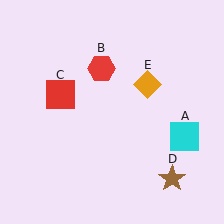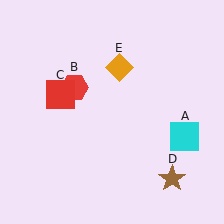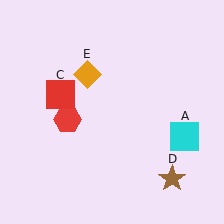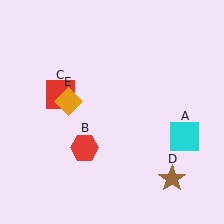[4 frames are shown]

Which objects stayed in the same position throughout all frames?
Cyan square (object A) and red square (object C) and brown star (object D) remained stationary.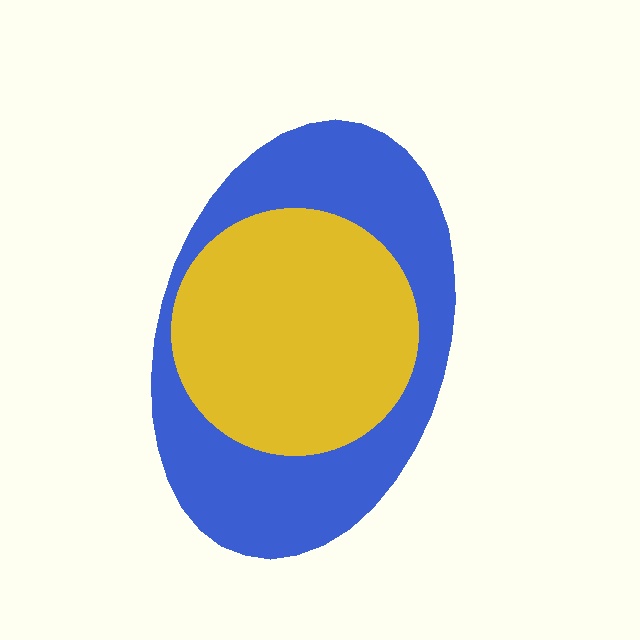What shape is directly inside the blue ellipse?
The yellow circle.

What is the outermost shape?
The blue ellipse.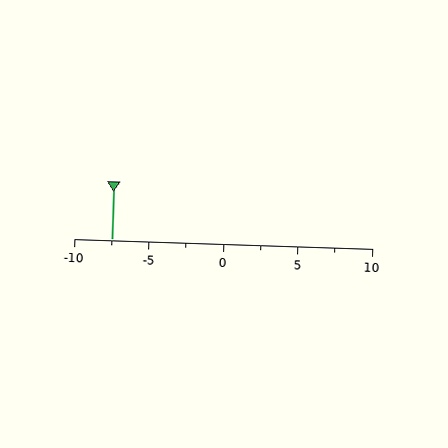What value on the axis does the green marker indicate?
The marker indicates approximately -7.5.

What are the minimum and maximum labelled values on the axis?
The axis runs from -10 to 10.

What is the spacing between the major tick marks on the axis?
The major ticks are spaced 5 apart.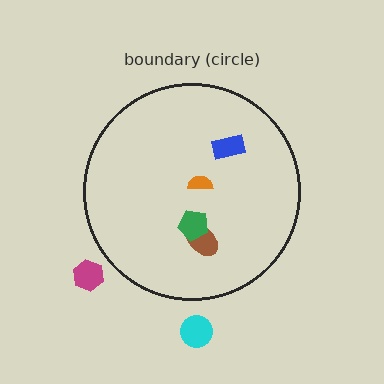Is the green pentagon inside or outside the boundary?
Inside.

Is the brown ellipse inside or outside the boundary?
Inside.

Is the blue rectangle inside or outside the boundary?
Inside.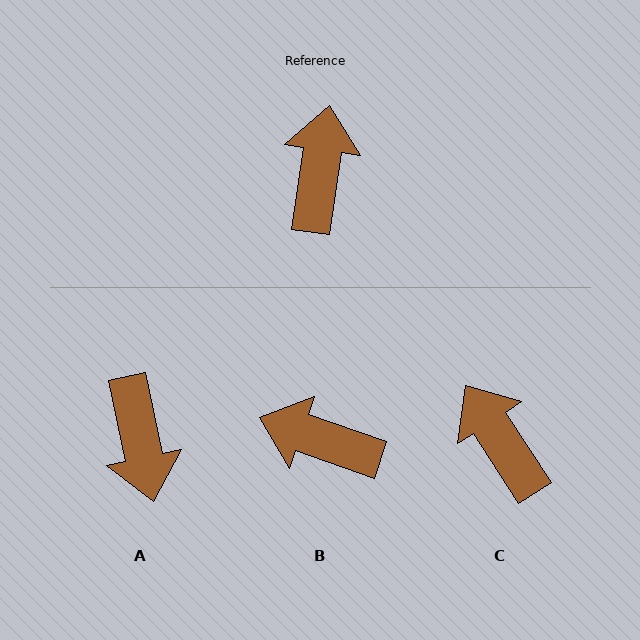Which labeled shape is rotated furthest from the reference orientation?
A, about 160 degrees away.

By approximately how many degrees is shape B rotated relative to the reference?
Approximately 79 degrees counter-clockwise.